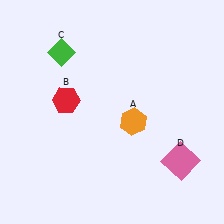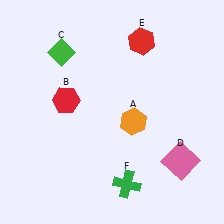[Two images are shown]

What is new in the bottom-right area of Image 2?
A green cross (F) was added in the bottom-right area of Image 2.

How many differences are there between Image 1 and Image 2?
There are 2 differences between the two images.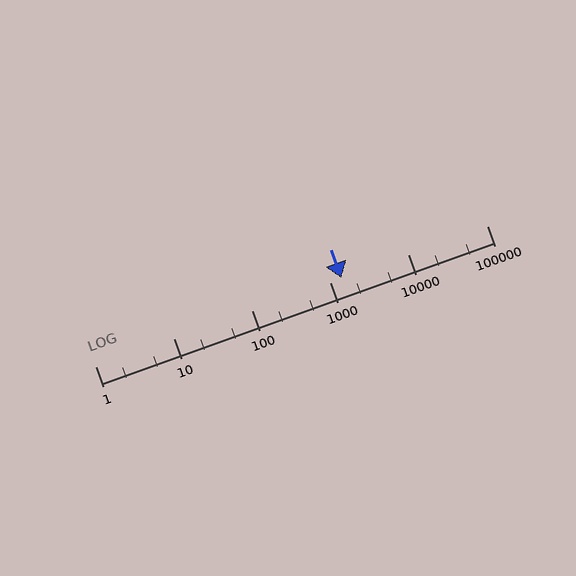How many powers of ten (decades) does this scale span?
The scale spans 5 decades, from 1 to 100000.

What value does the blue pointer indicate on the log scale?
The pointer indicates approximately 1400.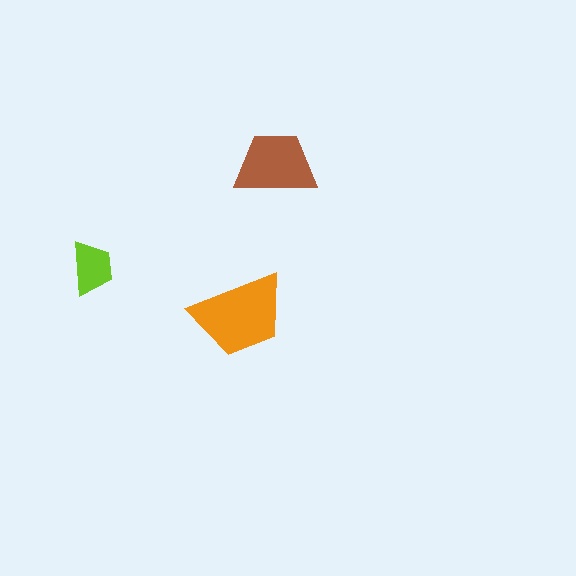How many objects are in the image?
There are 3 objects in the image.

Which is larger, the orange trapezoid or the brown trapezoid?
The orange one.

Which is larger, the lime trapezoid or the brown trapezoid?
The brown one.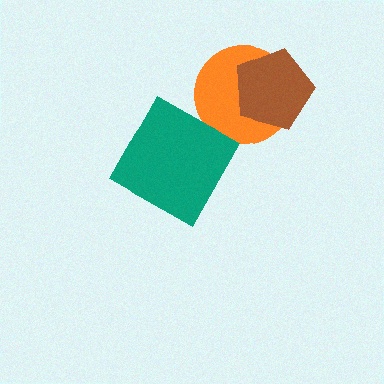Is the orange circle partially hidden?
Yes, it is partially covered by another shape.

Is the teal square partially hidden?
No, no other shape covers it.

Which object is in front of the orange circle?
The brown pentagon is in front of the orange circle.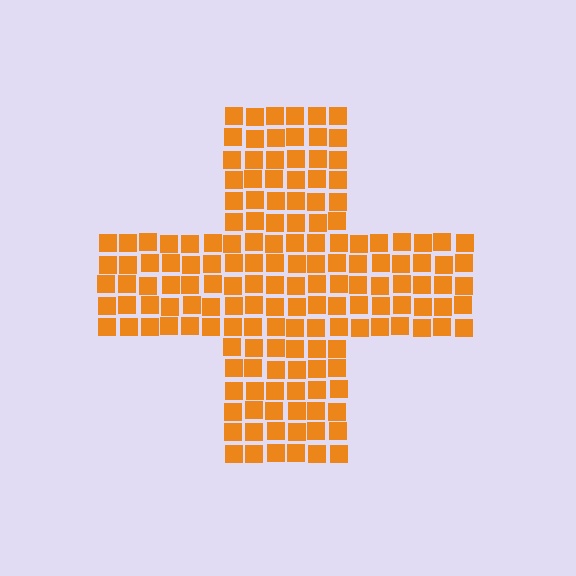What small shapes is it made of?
It is made of small squares.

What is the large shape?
The large shape is a cross.